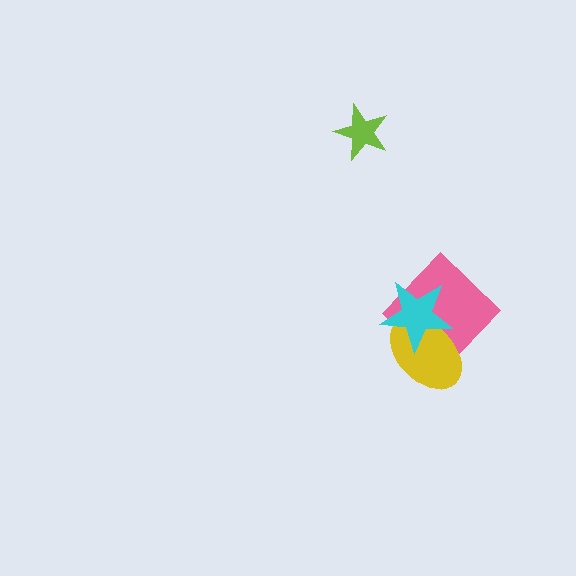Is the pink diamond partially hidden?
Yes, it is partially covered by another shape.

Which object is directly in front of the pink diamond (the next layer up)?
The yellow ellipse is directly in front of the pink diamond.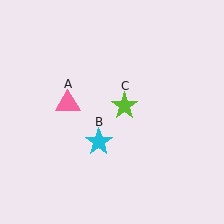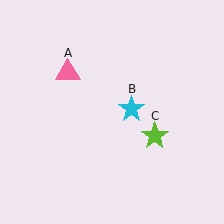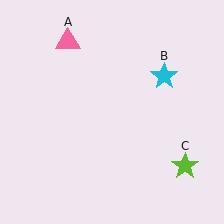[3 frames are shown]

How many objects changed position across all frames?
3 objects changed position: pink triangle (object A), cyan star (object B), lime star (object C).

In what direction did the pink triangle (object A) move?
The pink triangle (object A) moved up.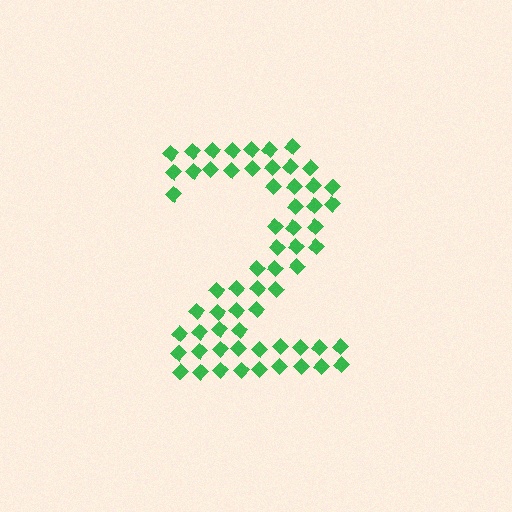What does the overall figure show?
The overall figure shows the digit 2.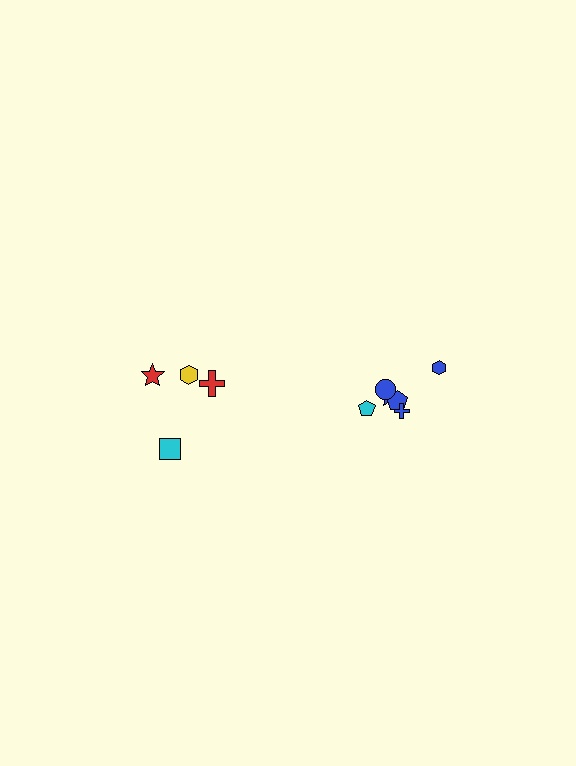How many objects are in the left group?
There are 4 objects.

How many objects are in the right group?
There are 6 objects.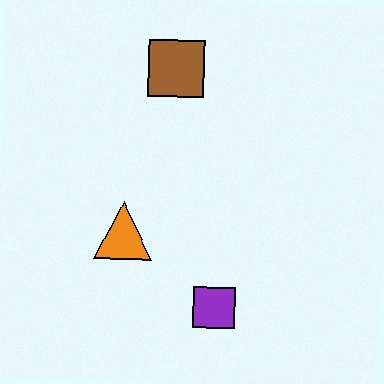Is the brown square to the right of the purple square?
No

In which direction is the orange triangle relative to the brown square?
The orange triangle is below the brown square.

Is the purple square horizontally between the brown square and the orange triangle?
No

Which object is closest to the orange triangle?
The purple square is closest to the orange triangle.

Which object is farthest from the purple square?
The brown square is farthest from the purple square.